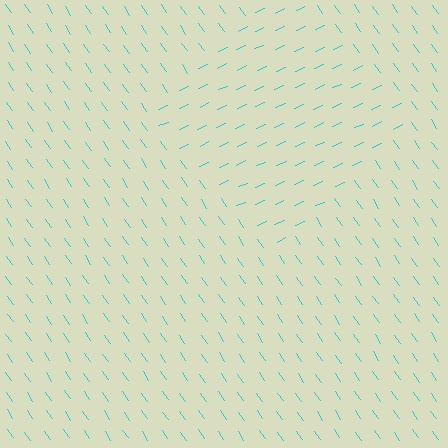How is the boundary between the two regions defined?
The boundary is defined purely by a change in line orientation (approximately 80 degrees difference). All lines are the same color and thickness.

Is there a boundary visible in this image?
Yes, there is a texture boundary formed by a change in line orientation.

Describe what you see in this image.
The image is filled with small cyan line segments. A diamond region in the image has lines oriented differently from the surrounding lines, creating a visible texture boundary.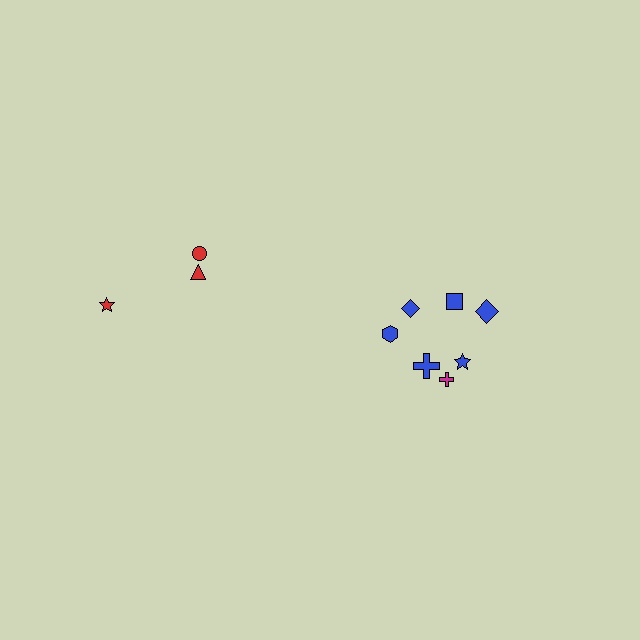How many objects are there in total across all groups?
There are 10 objects.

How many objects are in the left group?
There are 3 objects.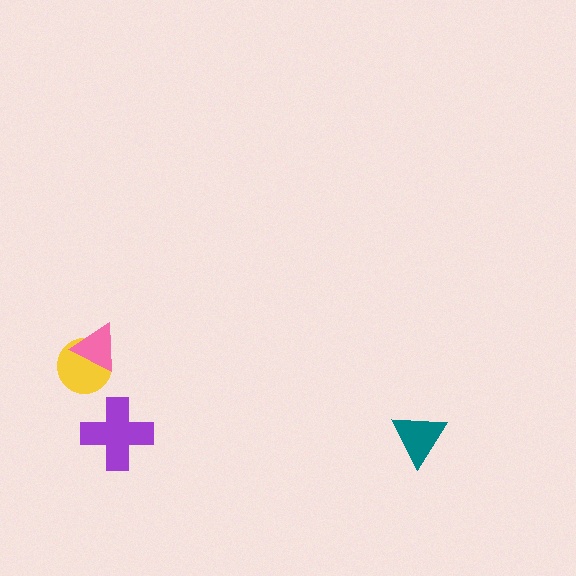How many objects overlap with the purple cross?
0 objects overlap with the purple cross.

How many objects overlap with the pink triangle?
1 object overlaps with the pink triangle.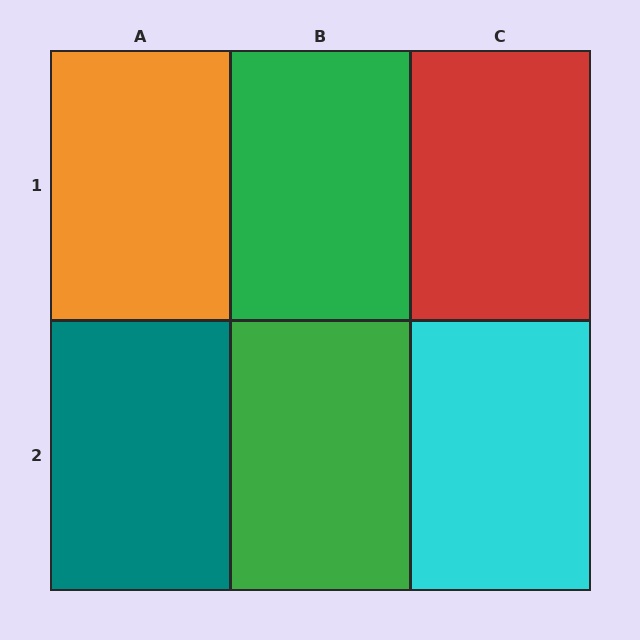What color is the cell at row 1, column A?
Orange.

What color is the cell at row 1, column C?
Red.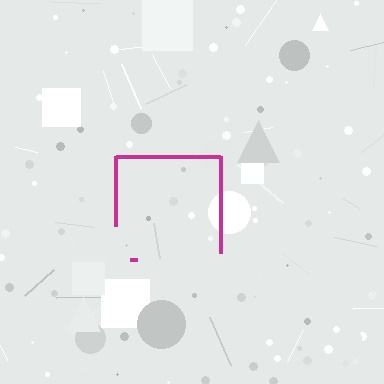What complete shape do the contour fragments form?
The contour fragments form a square.